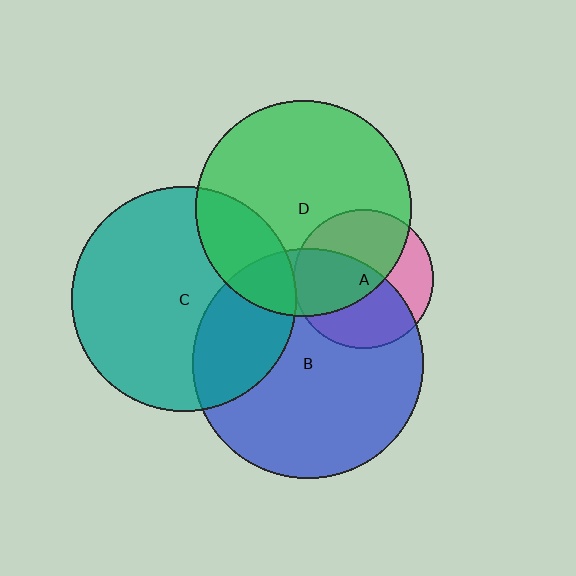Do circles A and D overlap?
Yes.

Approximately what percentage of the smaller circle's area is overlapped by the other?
Approximately 55%.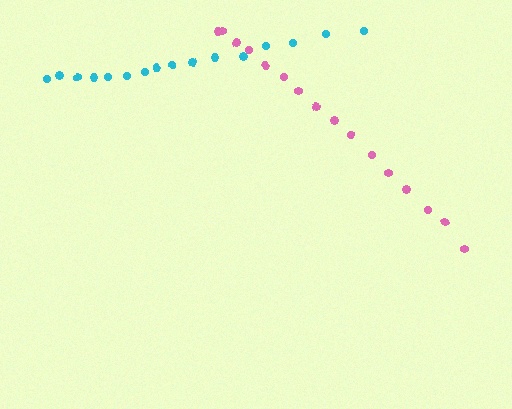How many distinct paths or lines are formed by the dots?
There are 2 distinct paths.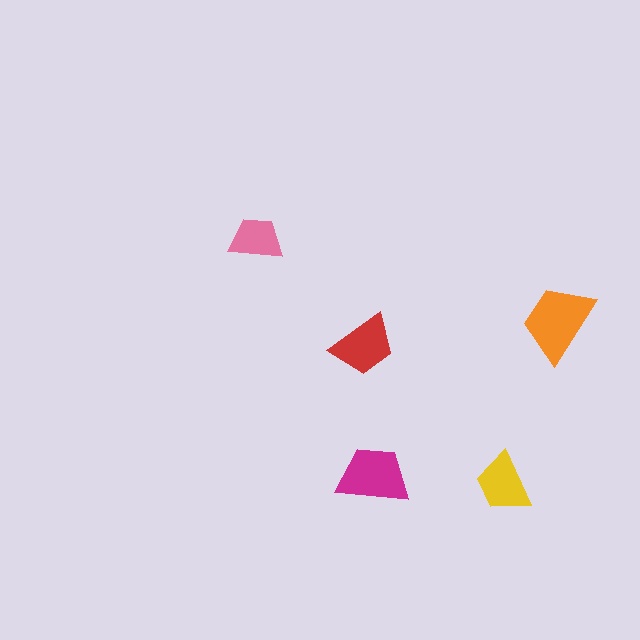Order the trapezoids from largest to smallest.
the orange one, the magenta one, the red one, the yellow one, the pink one.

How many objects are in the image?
There are 5 objects in the image.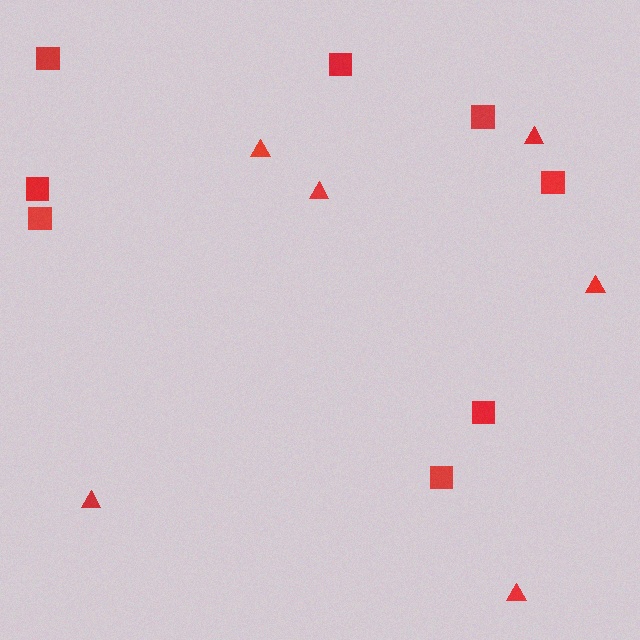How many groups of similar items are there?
There are 2 groups: one group of triangles (6) and one group of squares (8).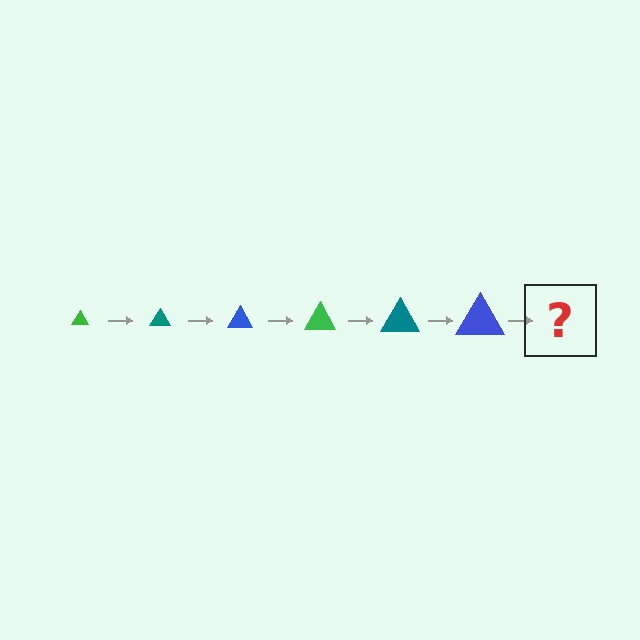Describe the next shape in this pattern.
It should be a green triangle, larger than the previous one.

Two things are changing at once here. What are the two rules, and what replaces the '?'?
The two rules are that the triangle grows larger each step and the color cycles through green, teal, and blue. The '?' should be a green triangle, larger than the previous one.